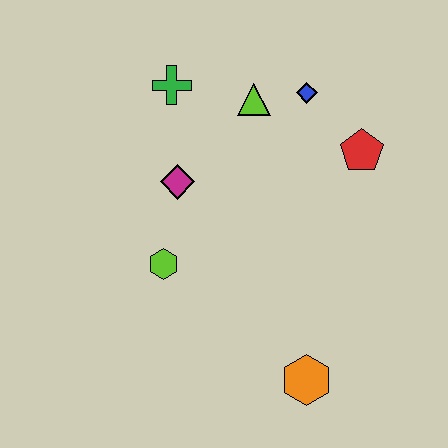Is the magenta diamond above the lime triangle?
No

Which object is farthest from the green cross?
The orange hexagon is farthest from the green cross.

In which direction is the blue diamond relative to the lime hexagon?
The blue diamond is above the lime hexagon.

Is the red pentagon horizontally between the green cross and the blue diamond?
No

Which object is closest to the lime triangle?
The blue diamond is closest to the lime triangle.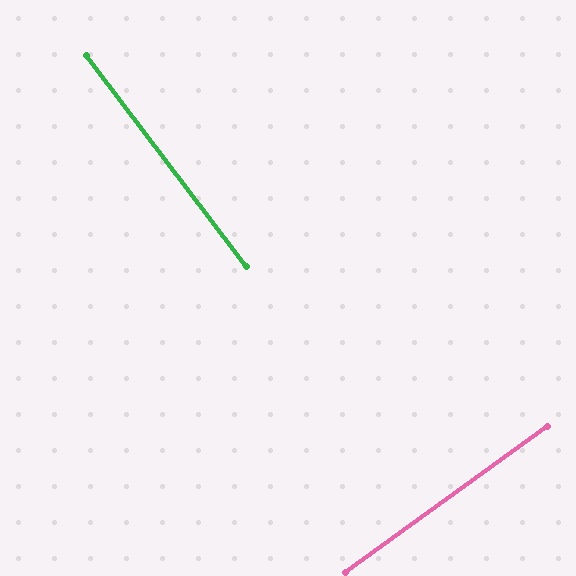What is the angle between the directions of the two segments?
Approximately 89 degrees.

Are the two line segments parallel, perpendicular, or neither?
Perpendicular — they meet at approximately 89°.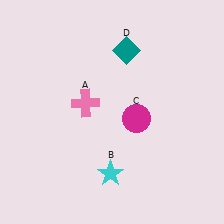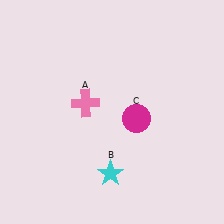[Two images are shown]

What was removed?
The teal diamond (D) was removed in Image 2.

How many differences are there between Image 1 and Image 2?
There is 1 difference between the two images.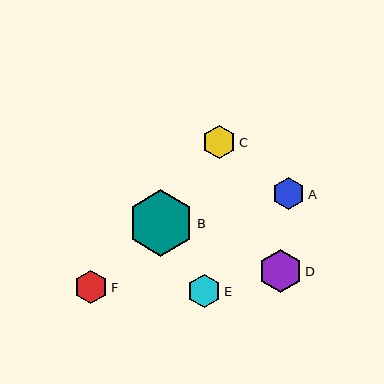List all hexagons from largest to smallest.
From largest to smallest: B, D, C, E, F, A.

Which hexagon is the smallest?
Hexagon A is the smallest with a size of approximately 33 pixels.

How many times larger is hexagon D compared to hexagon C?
Hexagon D is approximately 1.3 times the size of hexagon C.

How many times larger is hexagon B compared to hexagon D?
Hexagon B is approximately 1.5 times the size of hexagon D.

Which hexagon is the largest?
Hexagon B is the largest with a size of approximately 67 pixels.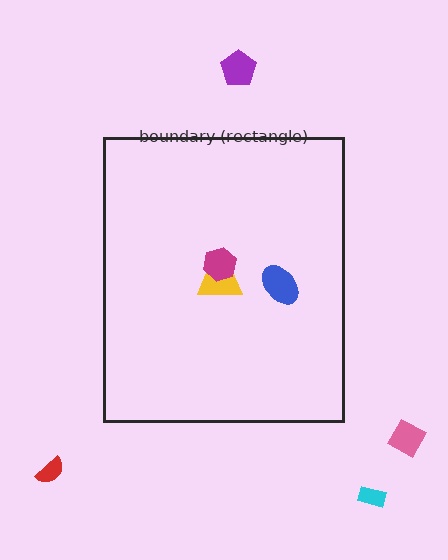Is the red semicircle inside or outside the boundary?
Outside.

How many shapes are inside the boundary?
3 inside, 4 outside.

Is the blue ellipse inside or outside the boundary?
Inside.